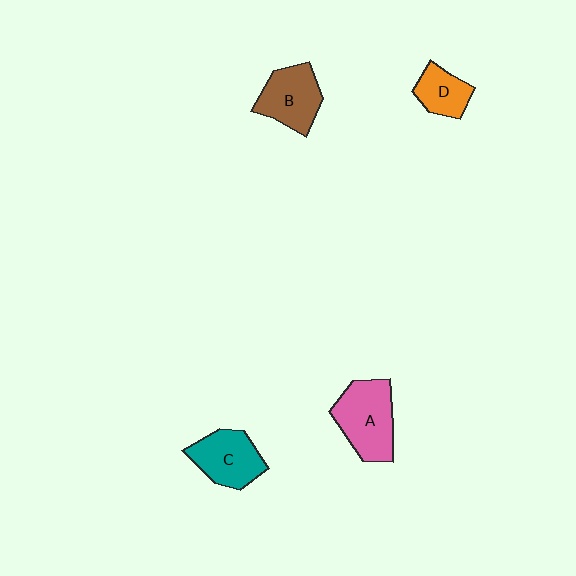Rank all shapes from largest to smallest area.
From largest to smallest: A (pink), C (teal), B (brown), D (orange).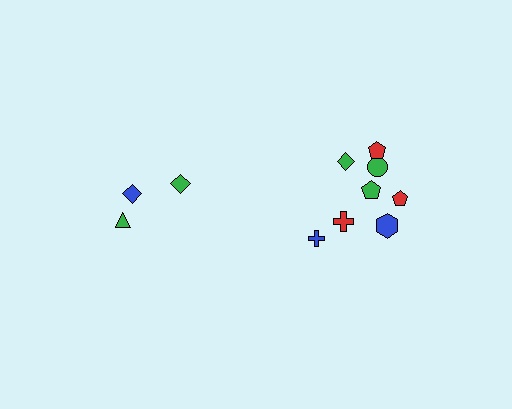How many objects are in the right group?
There are 8 objects.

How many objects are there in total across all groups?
There are 11 objects.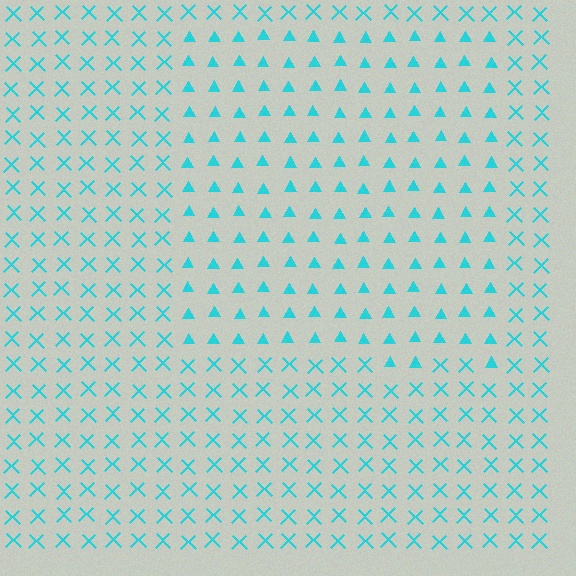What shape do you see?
I see a rectangle.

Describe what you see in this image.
The image is filled with small cyan elements arranged in a uniform grid. A rectangle-shaped region contains triangles, while the surrounding area contains X marks. The boundary is defined purely by the change in element shape.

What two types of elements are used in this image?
The image uses triangles inside the rectangle region and X marks outside it.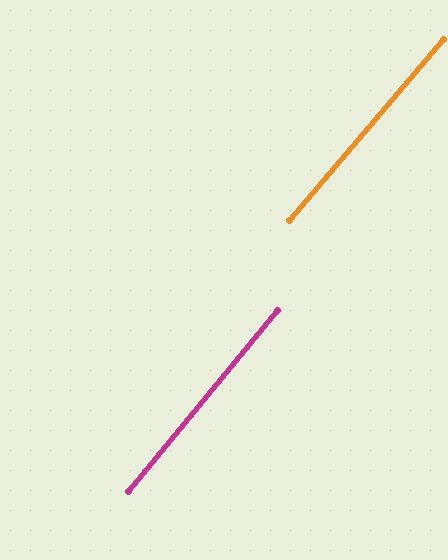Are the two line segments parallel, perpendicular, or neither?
Parallel — their directions differ by only 0.9°.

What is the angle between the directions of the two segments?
Approximately 1 degree.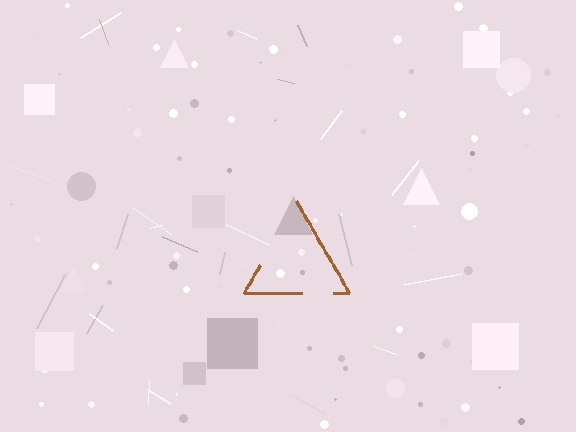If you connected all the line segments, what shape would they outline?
They would outline a triangle.